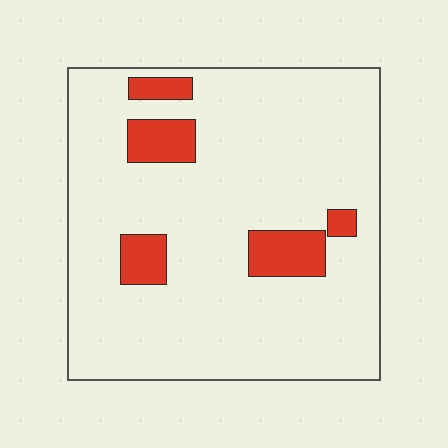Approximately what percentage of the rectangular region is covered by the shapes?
Approximately 10%.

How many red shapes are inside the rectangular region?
5.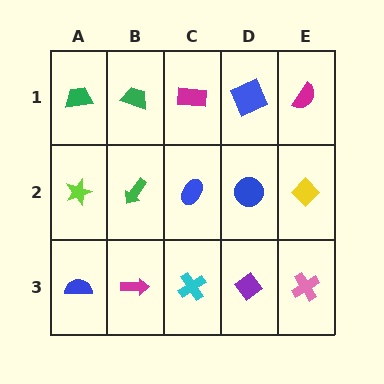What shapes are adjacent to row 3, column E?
A yellow diamond (row 2, column E), a purple diamond (row 3, column D).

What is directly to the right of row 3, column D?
A pink cross.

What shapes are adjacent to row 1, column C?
A blue ellipse (row 2, column C), a green trapezoid (row 1, column B), a blue square (row 1, column D).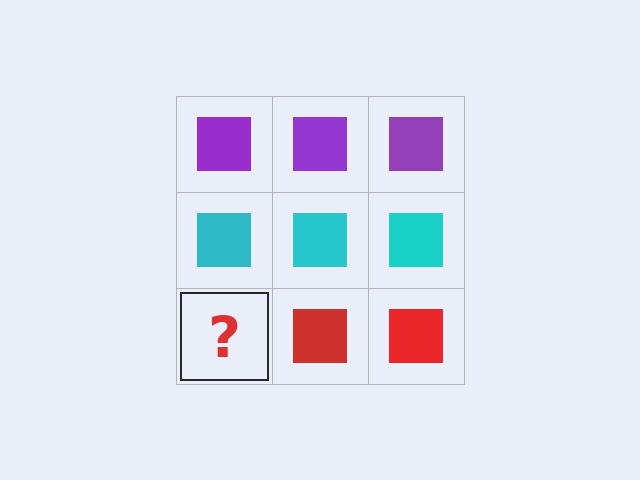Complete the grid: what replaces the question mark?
The question mark should be replaced with a red square.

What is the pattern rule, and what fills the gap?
The rule is that each row has a consistent color. The gap should be filled with a red square.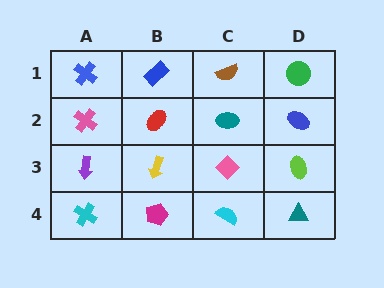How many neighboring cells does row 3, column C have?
4.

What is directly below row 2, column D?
A lime ellipse.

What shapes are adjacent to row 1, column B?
A red ellipse (row 2, column B), a blue cross (row 1, column A), a brown semicircle (row 1, column C).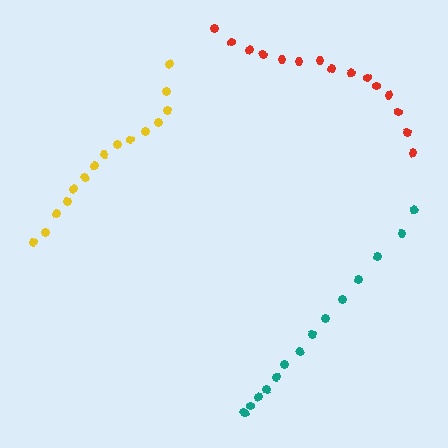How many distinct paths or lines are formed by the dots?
There are 3 distinct paths.